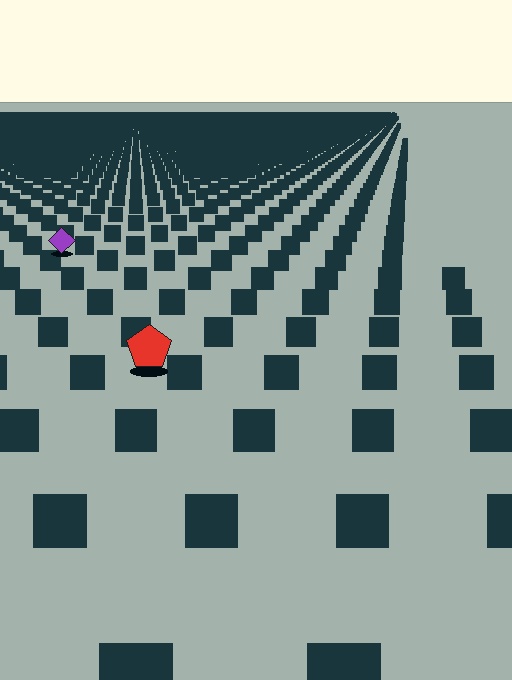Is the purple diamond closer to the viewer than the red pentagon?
No. The red pentagon is closer — you can tell from the texture gradient: the ground texture is coarser near it.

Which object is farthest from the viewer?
The purple diamond is farthest from the viewer. It appears smaller and the ground texture around it is denser.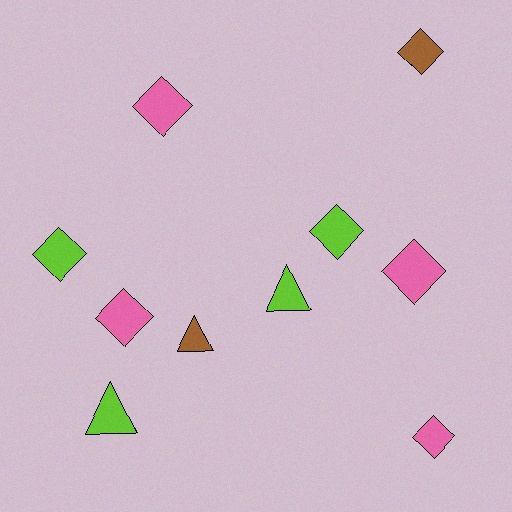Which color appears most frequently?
Pink, with 4 objects.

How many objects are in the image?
There are 10 objects.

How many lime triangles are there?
There are 2 lime triangles.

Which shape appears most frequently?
Diamond, with 7 objects.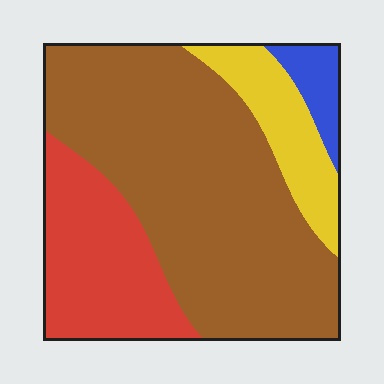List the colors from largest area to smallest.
From largest to smallest: brown, red, yellow, blue.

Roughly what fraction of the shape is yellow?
Yellow covers 13% of the shape.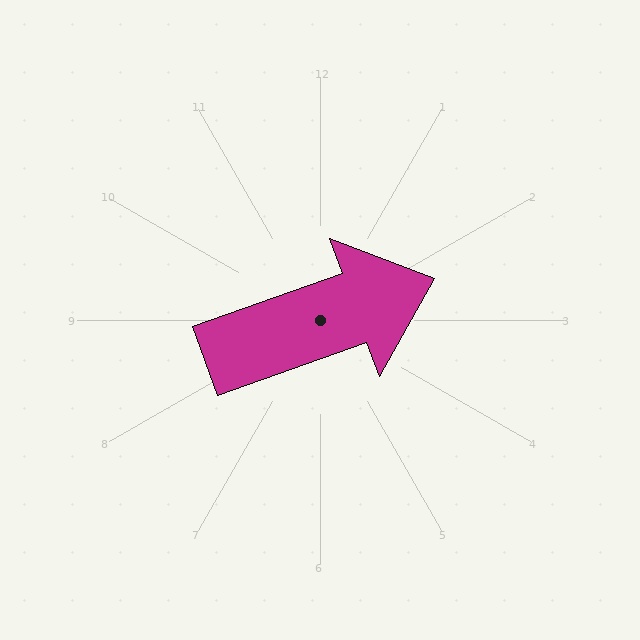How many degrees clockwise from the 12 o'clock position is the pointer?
Approximately 70 degrees.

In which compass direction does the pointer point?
East.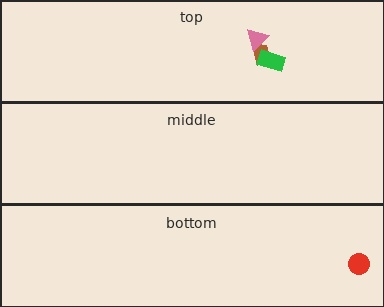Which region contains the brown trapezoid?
The top region.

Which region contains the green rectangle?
The top region.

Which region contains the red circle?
The bottom region.